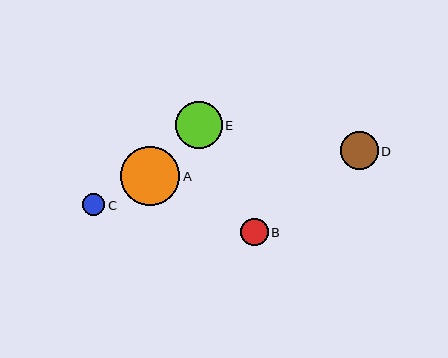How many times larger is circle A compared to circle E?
Circle A is approximately 1.3 times the size of circle E.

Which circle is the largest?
Circle A is the largest with a size of approximately 59 pixels.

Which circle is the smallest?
Circle C is the smallest with a size of approximately 22 pixels.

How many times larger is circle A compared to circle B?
Circle A is approximately 2.2 times the size of circle B.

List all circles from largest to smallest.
From largest to smallest: A, E, D, B, C.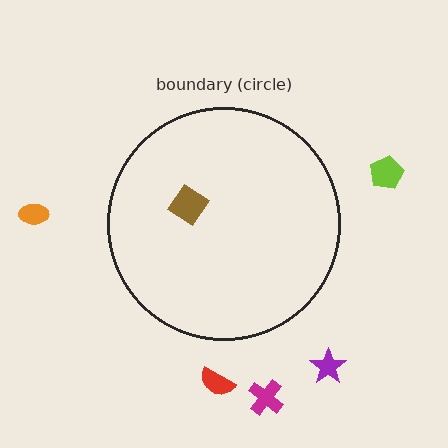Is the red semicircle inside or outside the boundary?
Outside.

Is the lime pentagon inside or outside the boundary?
Outside.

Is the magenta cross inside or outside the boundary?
Outside.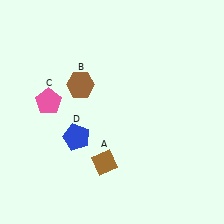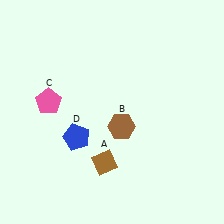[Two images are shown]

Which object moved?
The brown hexagon (B) moved down.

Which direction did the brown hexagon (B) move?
The brown hexagon (B) moved down.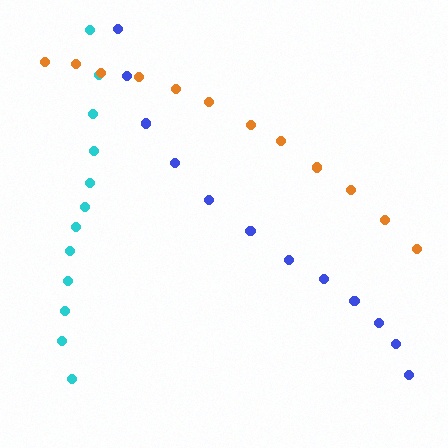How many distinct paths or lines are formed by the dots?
There are 3 distinct paths.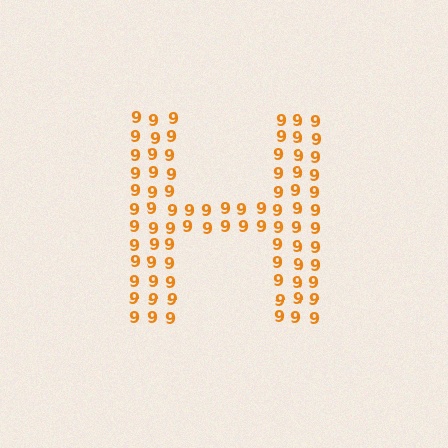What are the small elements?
The small elements are digit 9's.